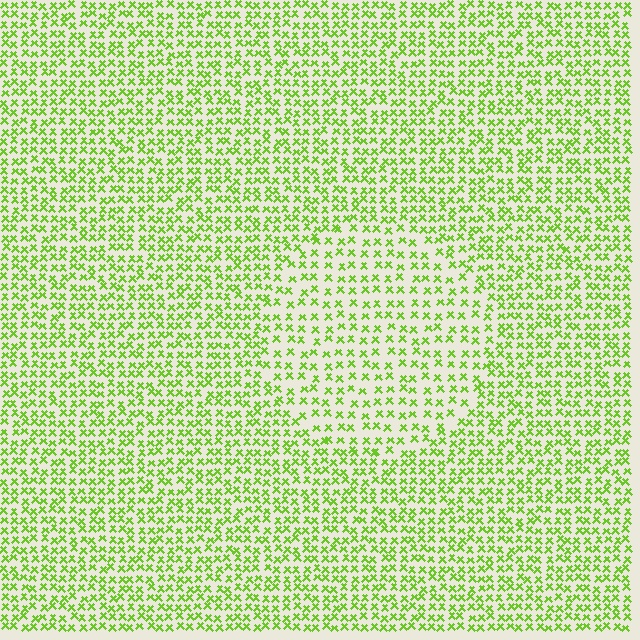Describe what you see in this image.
The image contains small lime elements arranged at two different densities. A circle-shaped region is visible where the elements are less densely packed than the surrounding area.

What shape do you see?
I see a circle.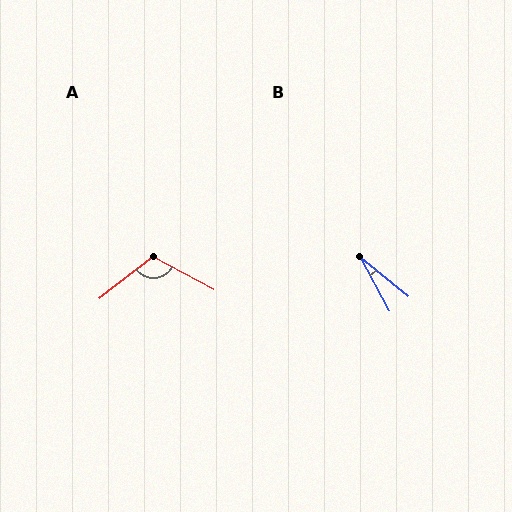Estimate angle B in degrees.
Approximately 23 degrees.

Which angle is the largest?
A, at approximately 114 degrees.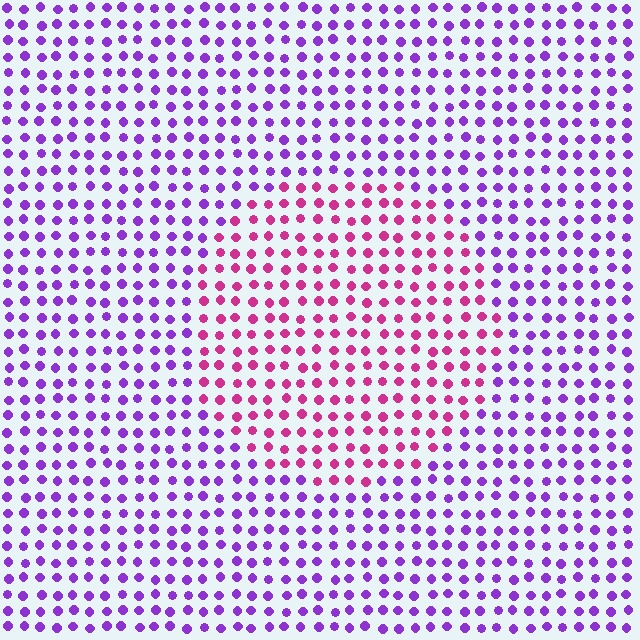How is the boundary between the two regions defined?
The boundary is defined purely by a slight shift in hue (about 49 degrees). Spacing, size, and orientation are identical on both sides.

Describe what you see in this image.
The image is filled with small purple elements in a uniform arrangement. A circle-shaped region is visible where the elements are tinted to a slightly different hue, forming a subtle color boundary.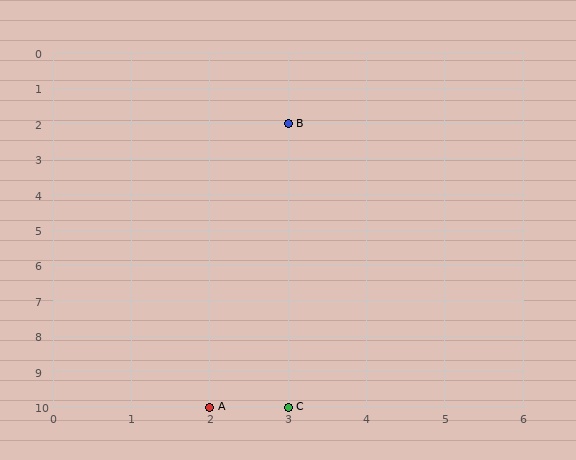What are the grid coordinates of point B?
Point B is at grid coordinates (3, 2).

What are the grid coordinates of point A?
Point A is at grid coordinates (2, 10).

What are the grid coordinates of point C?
Point C is at grid coordinates (3, 10).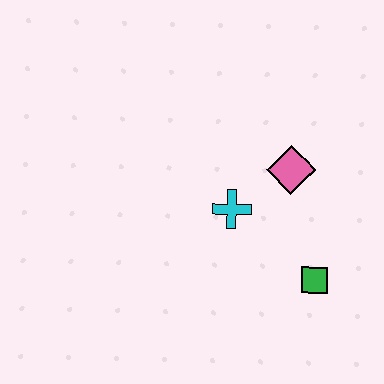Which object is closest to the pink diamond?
The cyan cross is closest to the pink diamond.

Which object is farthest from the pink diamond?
The green square is farthest from the pink diamond.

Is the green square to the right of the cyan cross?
Yes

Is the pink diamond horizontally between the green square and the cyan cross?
Yes